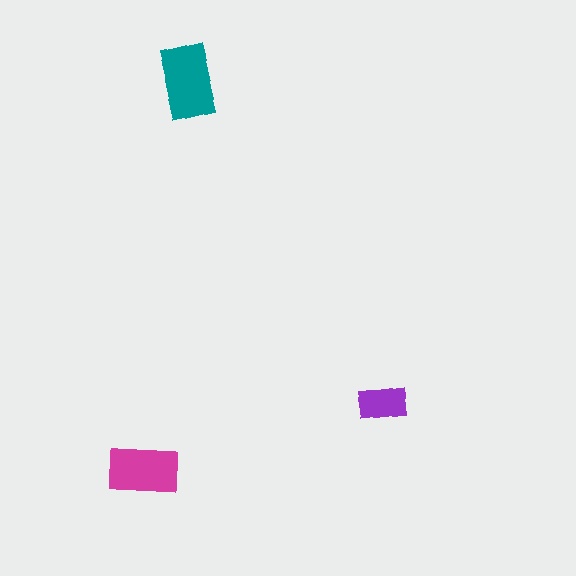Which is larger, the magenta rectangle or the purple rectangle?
The magenta one.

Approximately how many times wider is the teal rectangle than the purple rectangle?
About 1.5 times wider.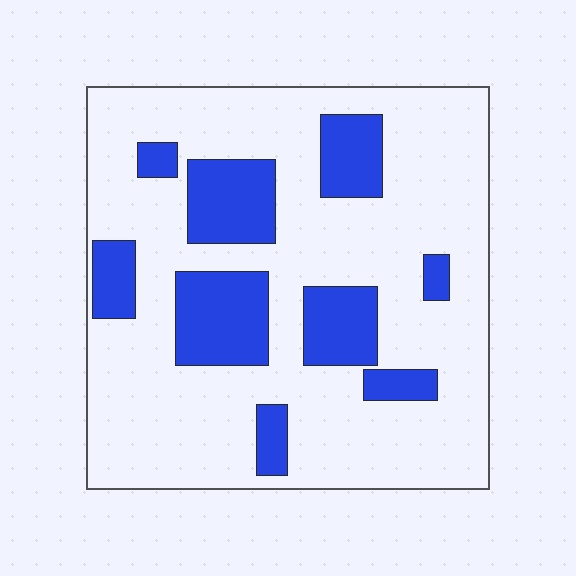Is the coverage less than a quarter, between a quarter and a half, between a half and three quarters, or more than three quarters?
Less than a quarter.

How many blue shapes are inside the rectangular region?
9.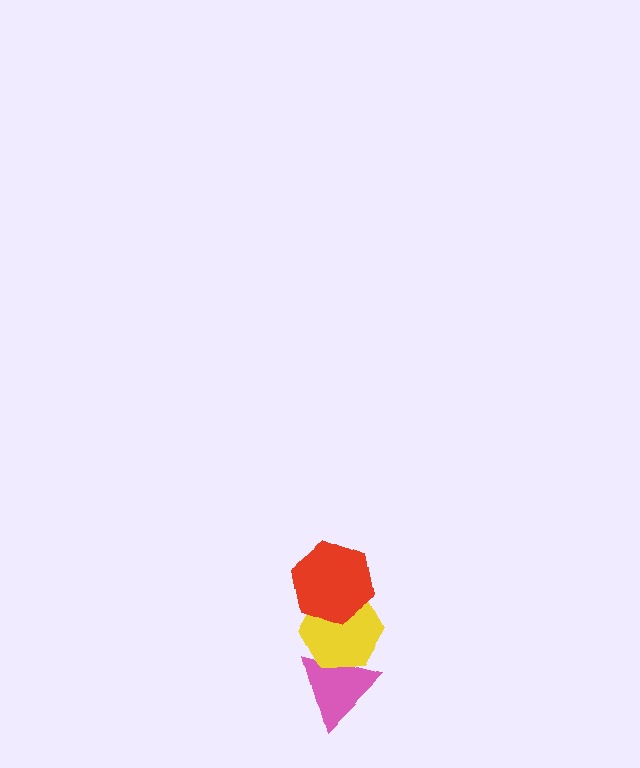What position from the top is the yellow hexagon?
The yellow hexagon is 2nd from the top.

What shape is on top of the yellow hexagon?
The red hexagon is on top of the yellow hexagon.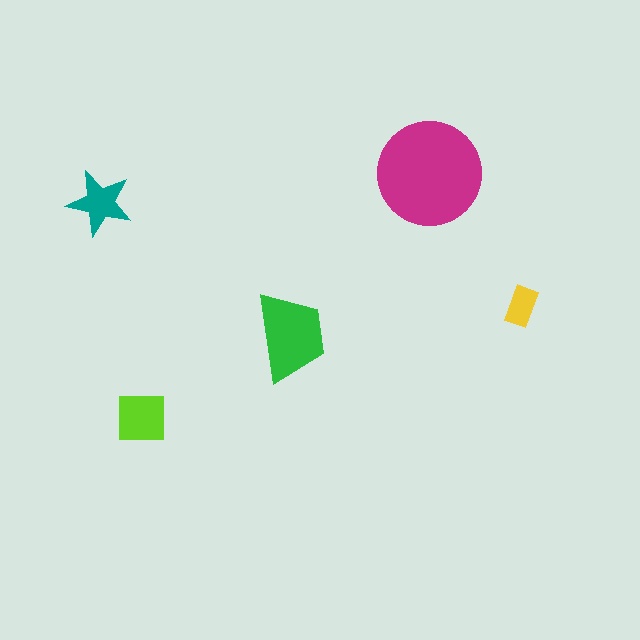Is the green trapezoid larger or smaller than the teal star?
Larger.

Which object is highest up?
The magenta circle is topmost.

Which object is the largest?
The magenta circle.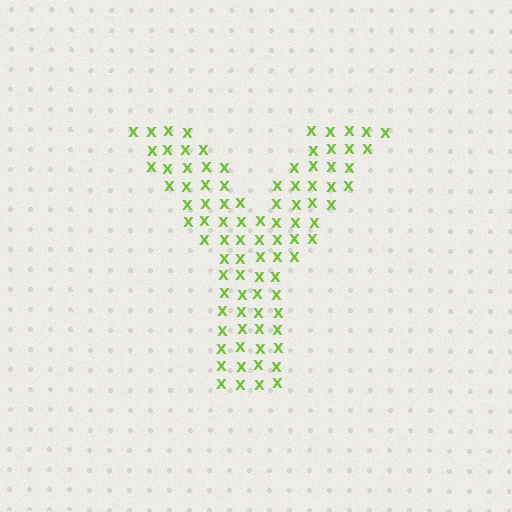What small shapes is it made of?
It is made of small letter X's.